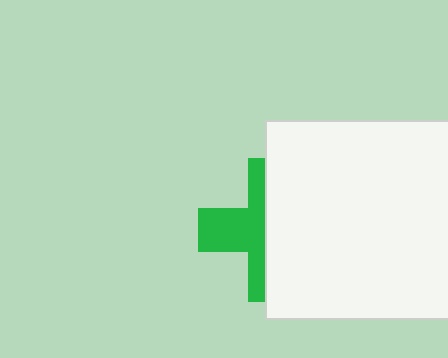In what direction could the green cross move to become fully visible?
The green cross could move left. That would shift it out from behind the white square entirely.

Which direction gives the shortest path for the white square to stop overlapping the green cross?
Moving right gives the shortest separation.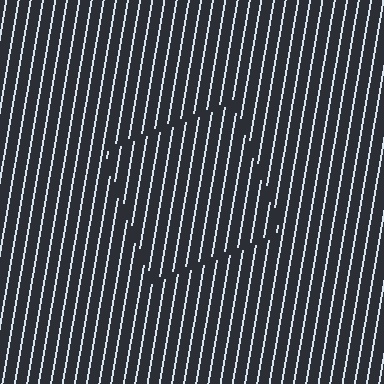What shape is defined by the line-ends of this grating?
An illusory square. The interior of the shape contains the same grating, shifted by half a period — the contour is defined by the phase discontinuity where line-ends from the inner and outer gratings abut.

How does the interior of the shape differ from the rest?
The interior of the shape contains the same grating, shifted by half a period — the contour is defined by the phase discontinuity where line-ends from the inner and outer gratings abut.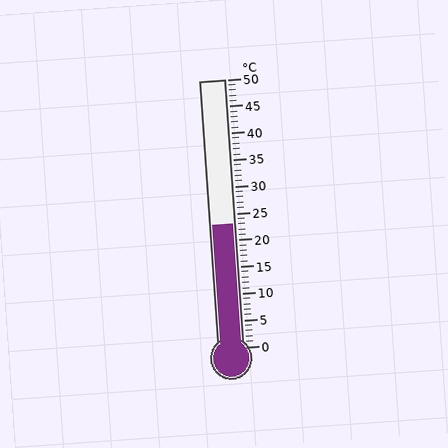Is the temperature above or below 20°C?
The temperature is above 20°C.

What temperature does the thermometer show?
The thermometer shows approximately 23°C.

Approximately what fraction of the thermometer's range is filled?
The thermometer is filled to approximately 45% of its range.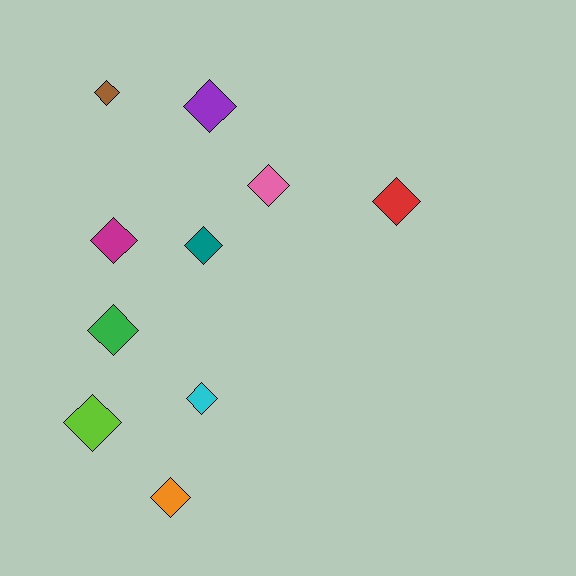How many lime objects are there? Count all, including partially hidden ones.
There is 1 lime object.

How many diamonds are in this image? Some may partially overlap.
There are 10 diamonds.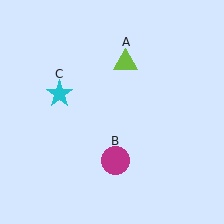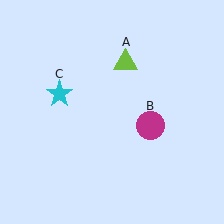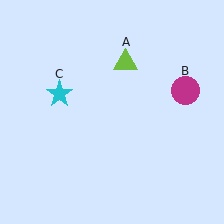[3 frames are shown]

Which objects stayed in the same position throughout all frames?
Lime triangle (object A) and cyan star (object C) remained stationary.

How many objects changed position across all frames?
1 object changed position: magenta circle (object B).